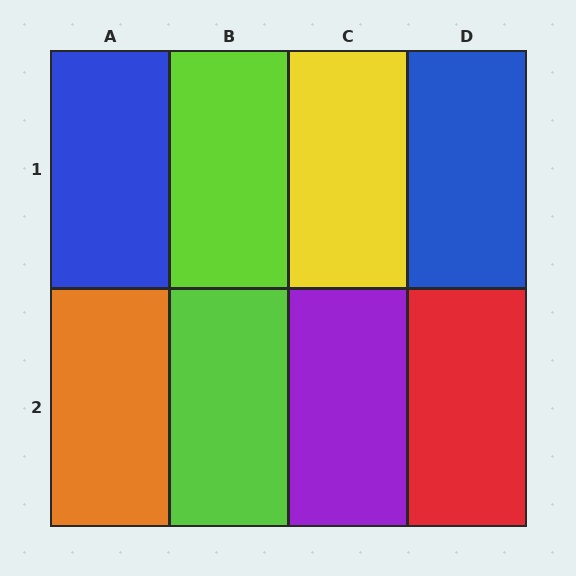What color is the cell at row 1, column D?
Blue.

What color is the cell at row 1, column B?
Lime.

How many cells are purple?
1 cell is purple.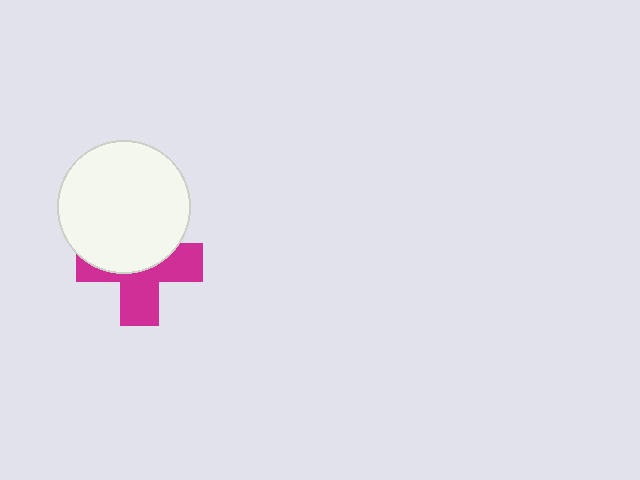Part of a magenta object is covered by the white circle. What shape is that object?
It is a cross.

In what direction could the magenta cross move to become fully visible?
The magenta cross could move down. That would shift it out from behind the white circle entirely.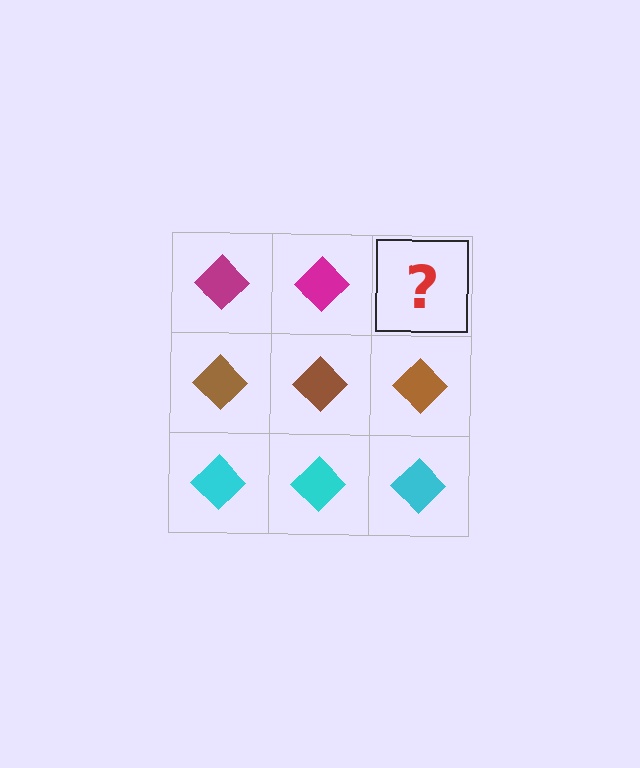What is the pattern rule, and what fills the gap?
The rule is that each row has a consistent color. The gap should be filled with a magenta diamond.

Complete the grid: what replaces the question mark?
The question mark should be replaced with a magenta diamond.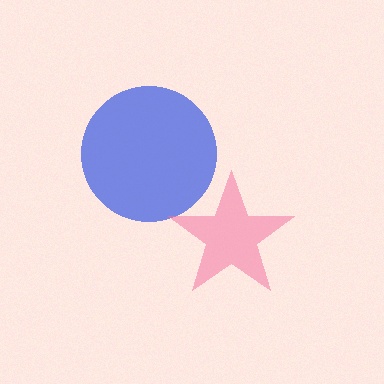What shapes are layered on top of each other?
The layered shapes are: a blue circle, a pink star.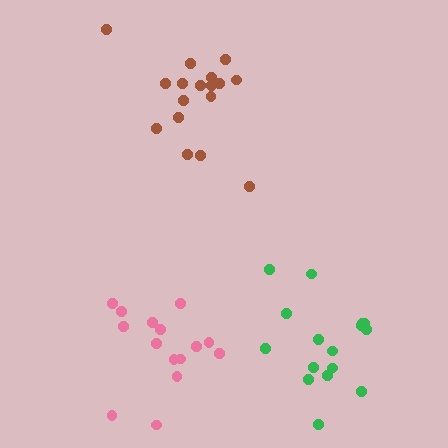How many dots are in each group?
Group 1: 15 dots, Group 2: 17 dots, Group 3: 16 dots (48 total).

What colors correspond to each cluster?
The clusters are colored: pink, brown, green.